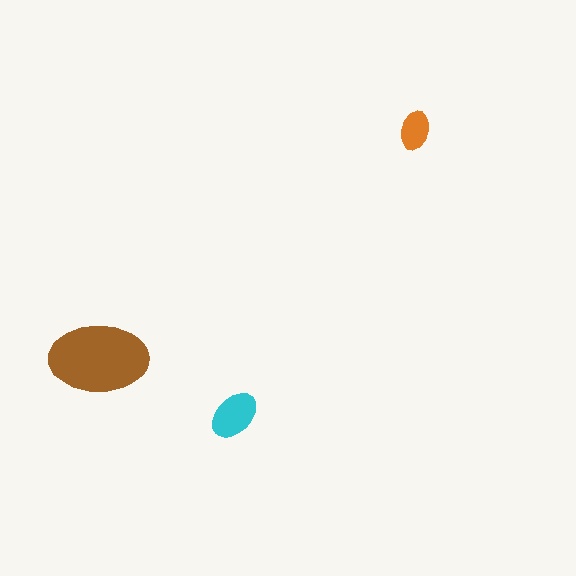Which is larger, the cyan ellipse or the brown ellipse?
The brown one.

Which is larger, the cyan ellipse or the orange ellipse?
The cyan one.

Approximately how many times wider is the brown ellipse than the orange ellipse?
About 2.5 times wider.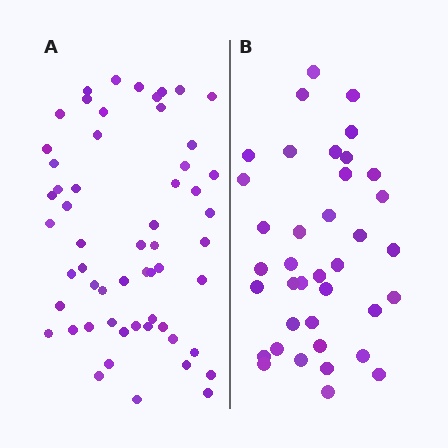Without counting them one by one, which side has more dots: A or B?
Region A (the left region) has more dots.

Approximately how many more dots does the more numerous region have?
Region A has approximately 20 more dots than region B.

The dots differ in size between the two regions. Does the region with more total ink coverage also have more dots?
No. Region B has more total ink coverage because its dots are larger, but region A actually contains more individual dots. Total area can be misleading — the number of items is what matters here.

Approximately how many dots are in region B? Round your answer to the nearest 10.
About 40 dots. (The exact count is 38, which rounds to 40.)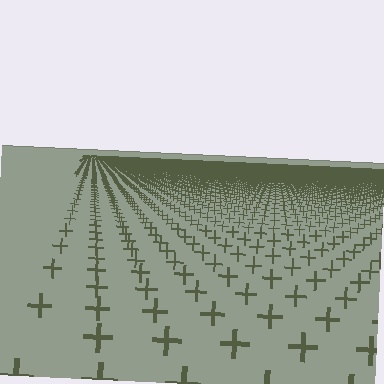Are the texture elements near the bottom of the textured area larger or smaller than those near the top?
Larger. Near the bottom, elements are closer to the viewer and appear at a bigger on-screen size.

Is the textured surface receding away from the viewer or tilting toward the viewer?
The surface is receding away from the viewer. Texture elements get smaller and denser toward the top.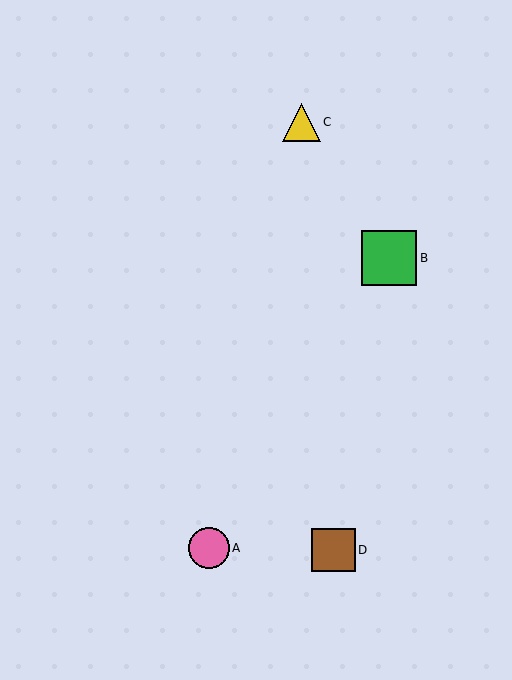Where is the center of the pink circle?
The center of the pink circle is at (209, 548).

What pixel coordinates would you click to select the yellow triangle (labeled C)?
Click at (302, 122) to select the yellow triangle C.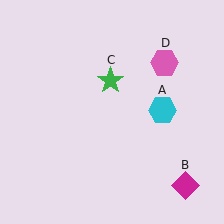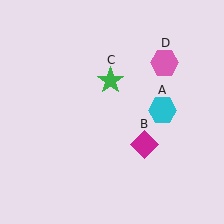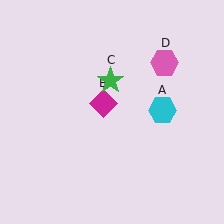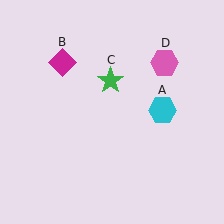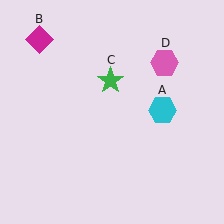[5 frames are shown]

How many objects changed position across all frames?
1 object changed position: magenta diamond (object B).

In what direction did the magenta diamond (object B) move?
The magenta diamond (object B) moved up and to the left.